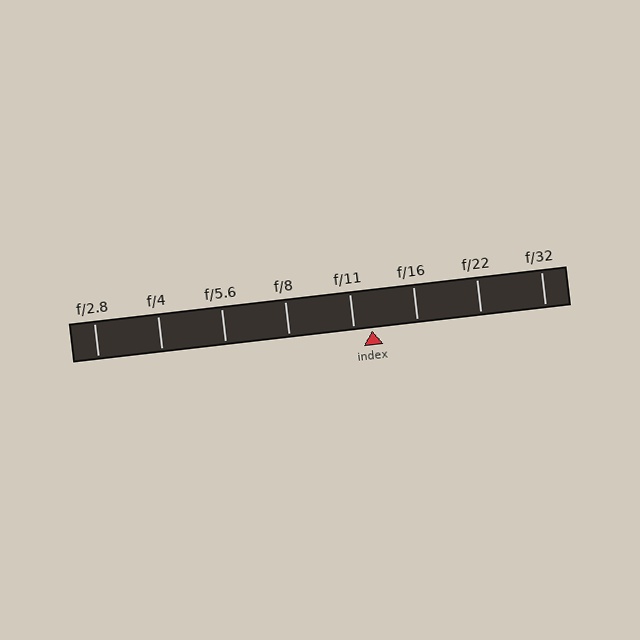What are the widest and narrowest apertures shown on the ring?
The widest aperture shown is f/2.8 and the narrowest is f/32.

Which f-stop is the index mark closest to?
The index mark is closest to f/11.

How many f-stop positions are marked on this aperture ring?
There are 8 f-stop positions marked.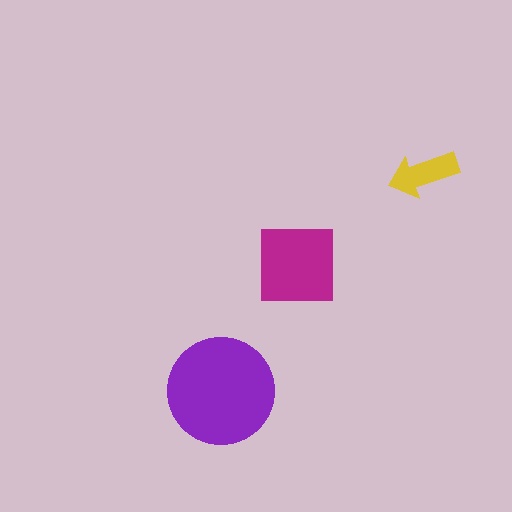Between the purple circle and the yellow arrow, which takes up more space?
The purple circle.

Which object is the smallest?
The yellow arrow.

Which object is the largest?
The purple circle.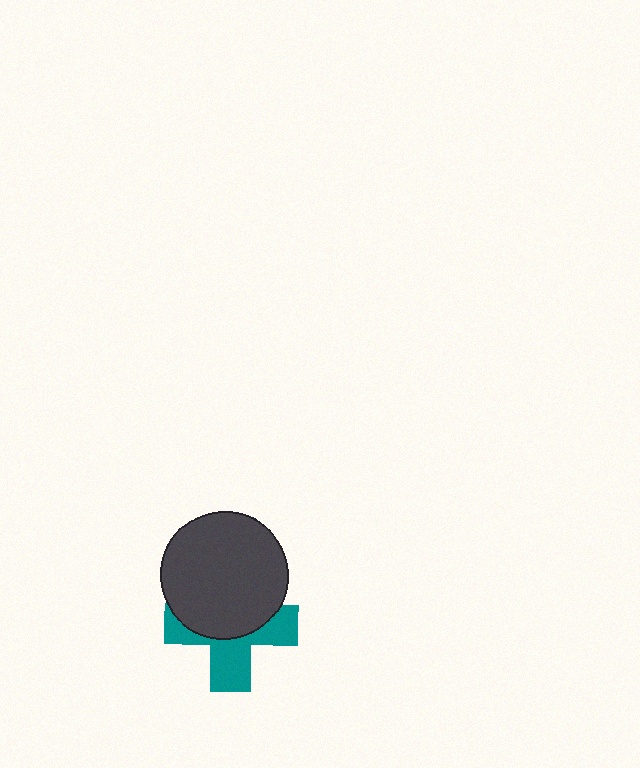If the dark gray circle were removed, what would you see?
You would see the complete teal cross.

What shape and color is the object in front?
The object in front is a dark gray circle.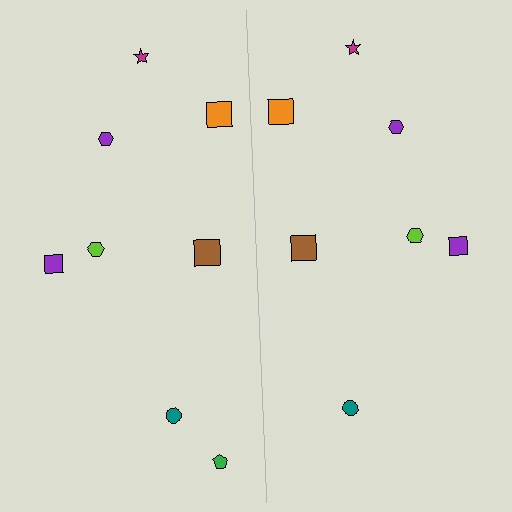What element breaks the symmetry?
A green pentagon is missing from the right side.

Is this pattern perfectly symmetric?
No, the pattern is not perfectly symmetric. A green pentagon is missing from the right side.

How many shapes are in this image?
There are 15 shapes in this image.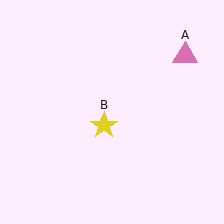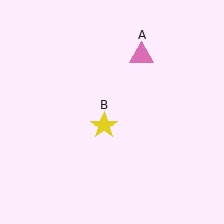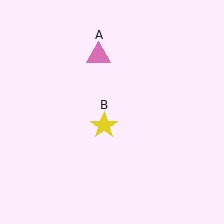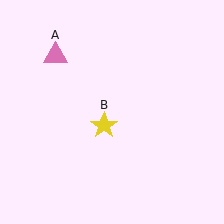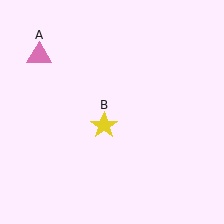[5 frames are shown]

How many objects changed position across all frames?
1 object changed position: pink triangle (object A).